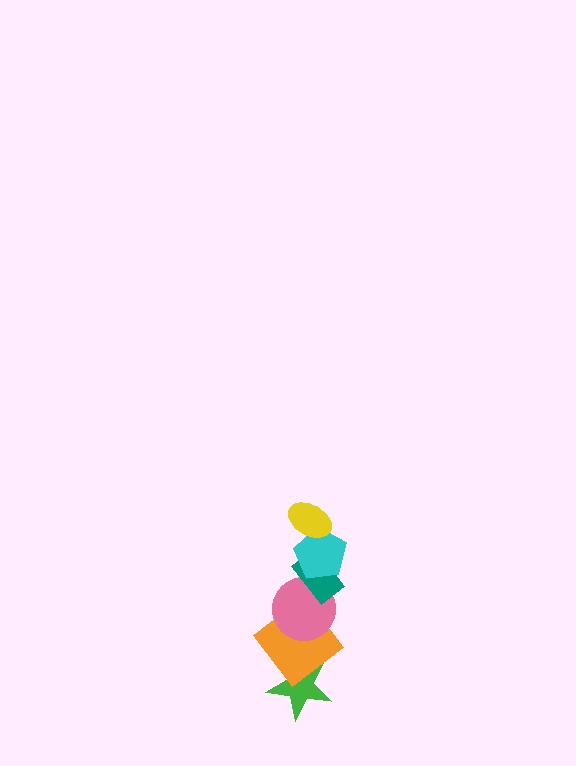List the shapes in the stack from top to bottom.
From top to bottom: the yellow ellipse, the cyan pentagon, the teal rectangle, the pink circle, the orange diamond, the green star.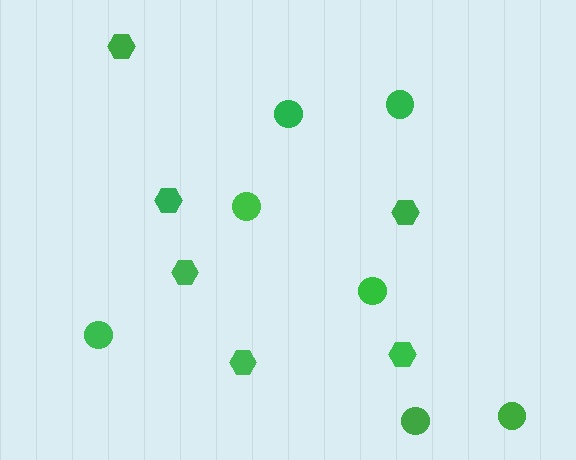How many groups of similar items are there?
There are 2 groups: one group of hexagons (6) and one group of circles (7).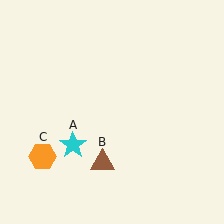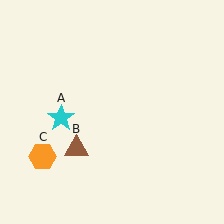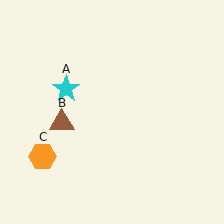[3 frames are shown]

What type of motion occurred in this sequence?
The cyan star (object A), brown triangle (object B) rotated clockwise around the center of the scene.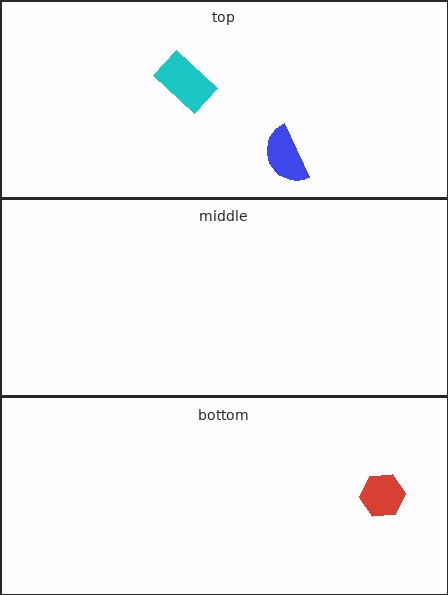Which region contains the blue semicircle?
The top region.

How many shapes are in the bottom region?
1.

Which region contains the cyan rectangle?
The top region.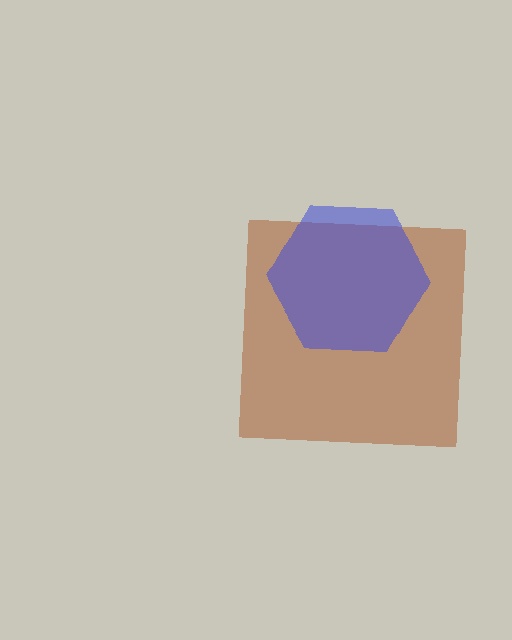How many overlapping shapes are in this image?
There are 2 overlapping shapes in the image.